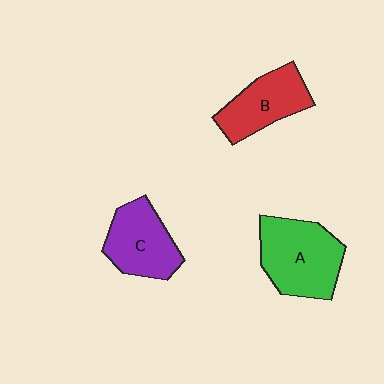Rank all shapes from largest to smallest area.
From largest to smallest: A (green), C (purple), B (red).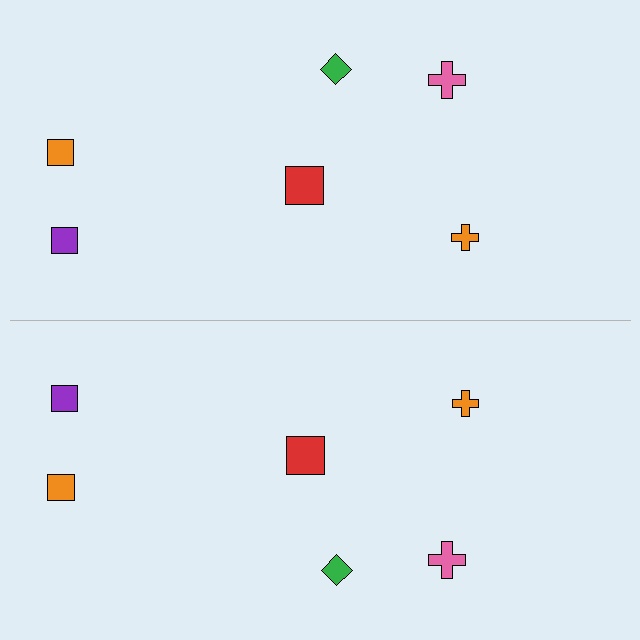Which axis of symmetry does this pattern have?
The pattern has a horizontal axis of symmetry running through the center of the image.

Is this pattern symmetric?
Yes, this pattern has bilateral (reflection) symmetry.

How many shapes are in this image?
There are 12 shapes in this image.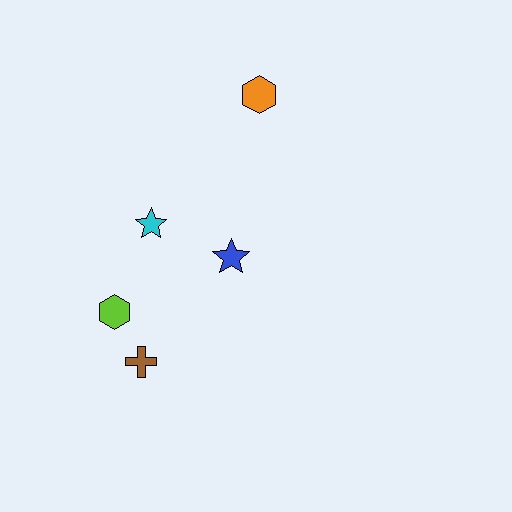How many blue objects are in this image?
There is 1 blue object.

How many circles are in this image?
There are no circles.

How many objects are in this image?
There are 5 objects.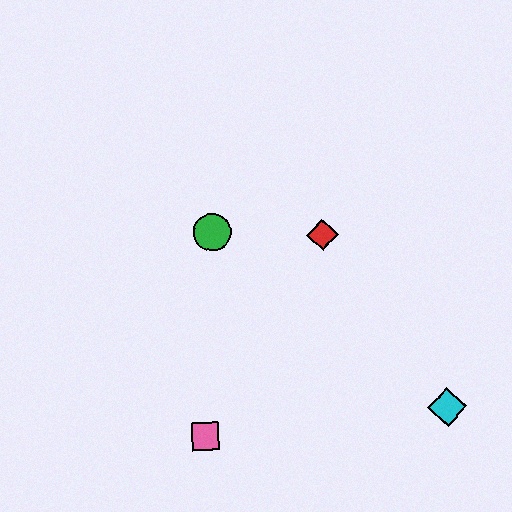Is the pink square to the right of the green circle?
No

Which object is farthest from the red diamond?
The pink square is farthest from the red diamond.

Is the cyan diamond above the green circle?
No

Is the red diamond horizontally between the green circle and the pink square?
No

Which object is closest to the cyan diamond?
The red diamond is closest to the cyan diamond.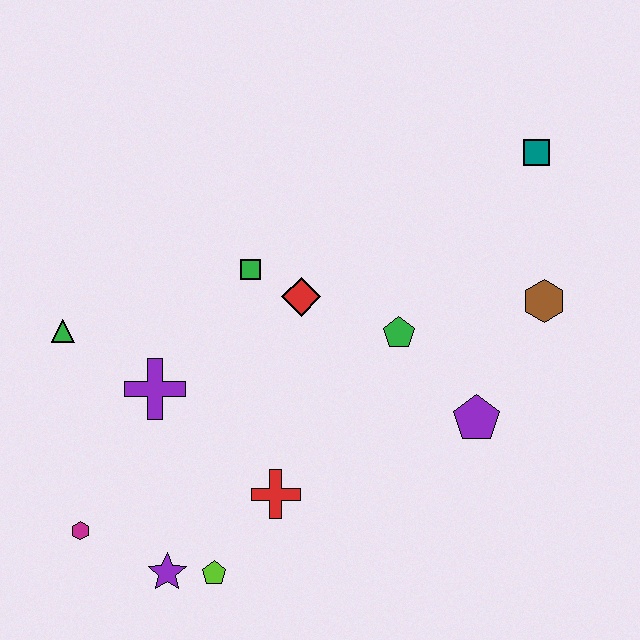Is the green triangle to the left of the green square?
Yes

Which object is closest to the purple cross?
The green triangle is closest to the purple cross.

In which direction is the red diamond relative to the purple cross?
The red diamond is to the right of the purple cross.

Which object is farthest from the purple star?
The teal square is farthest from the purple star.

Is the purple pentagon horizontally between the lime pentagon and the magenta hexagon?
No